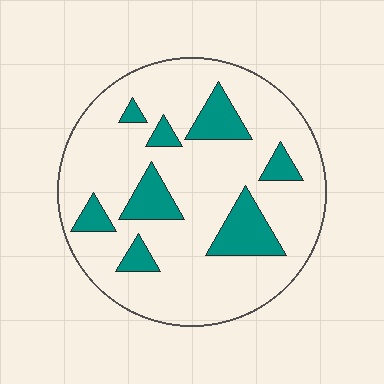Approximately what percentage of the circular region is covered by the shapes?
Approximately 20%.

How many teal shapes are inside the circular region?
8.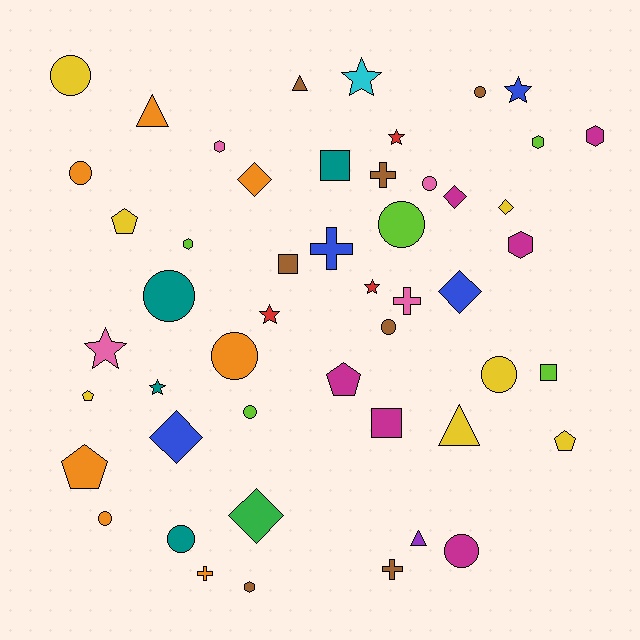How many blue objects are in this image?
There are 4 blue objects.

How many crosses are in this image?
There are 5 crosses.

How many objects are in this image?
There are 50 objects.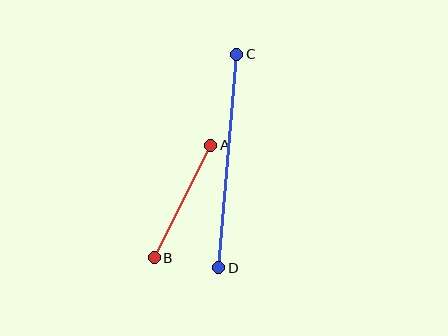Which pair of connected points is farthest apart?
Points C and D are farthest apart.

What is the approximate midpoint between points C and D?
The midpoint is at approximately (228, 161) pixels.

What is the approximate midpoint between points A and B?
The midpoint is at approximately (182, 202) pixels.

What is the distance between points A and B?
The distance is approximately 126 pixels.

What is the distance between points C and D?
The distance is approximately 214 pixels.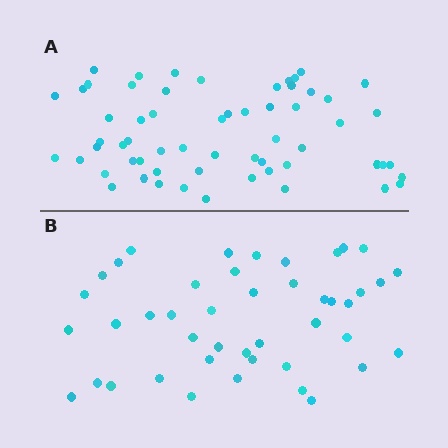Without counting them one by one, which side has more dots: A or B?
Region A (the top region) has more dots.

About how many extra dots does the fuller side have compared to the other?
Region A has approximately 15 more dots than region B.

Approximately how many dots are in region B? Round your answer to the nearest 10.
About 40 dots. (The exact count is 44, which rounds to 40.)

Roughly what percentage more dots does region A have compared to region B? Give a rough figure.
About 35% more.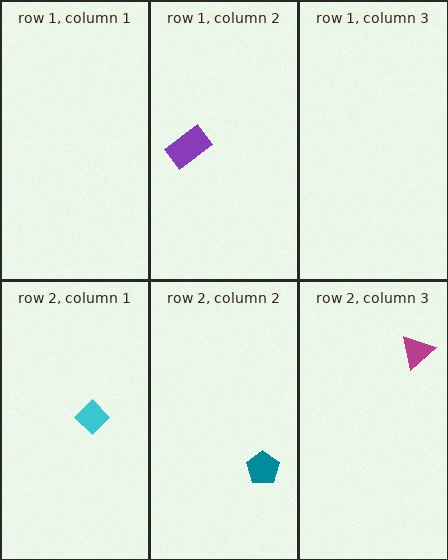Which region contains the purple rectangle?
The row 1, column 2 region.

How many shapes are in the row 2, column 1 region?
1.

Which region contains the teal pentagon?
The row 2, column 2 region.